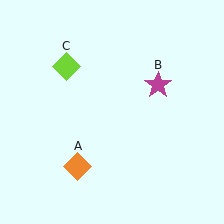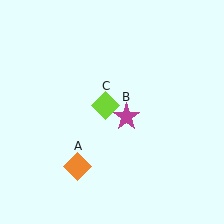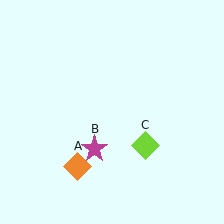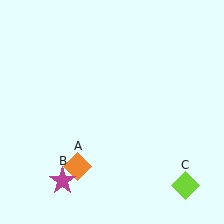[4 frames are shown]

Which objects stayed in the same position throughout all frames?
Orange diamond (object A) remained stationary.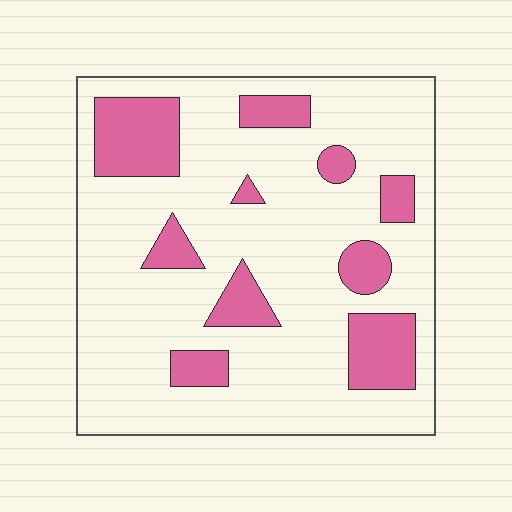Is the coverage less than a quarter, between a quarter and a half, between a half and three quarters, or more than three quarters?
Less than a quarter.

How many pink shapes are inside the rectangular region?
10.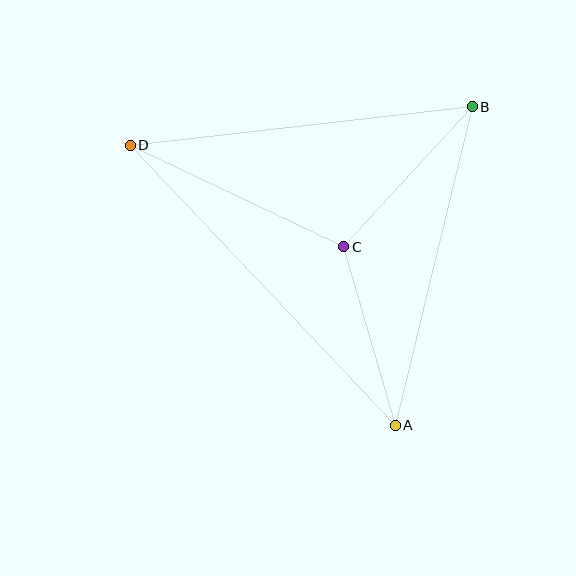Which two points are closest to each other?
Points A and C are closest to each other.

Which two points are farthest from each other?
Points A and D are farthest from each other.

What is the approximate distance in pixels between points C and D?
The distance between C and D is approximately 236 pixels.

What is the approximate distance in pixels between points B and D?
The distance between B and D is approximately 344 pixels.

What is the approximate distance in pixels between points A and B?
The distance between A and B is approximately 328 pixels.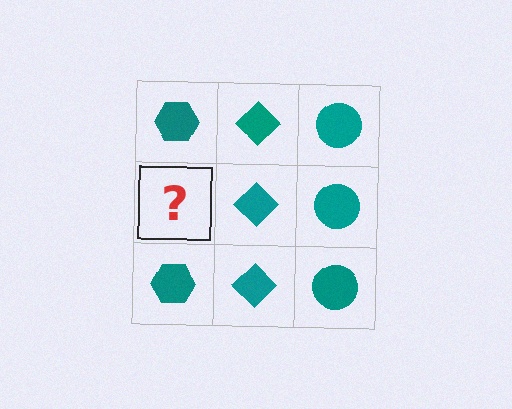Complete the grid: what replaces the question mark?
The question mark should be replaced with a teal hexagon.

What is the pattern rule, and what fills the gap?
The rule is that each column has a consistent shape. The gap should be filled with a teal hexagon.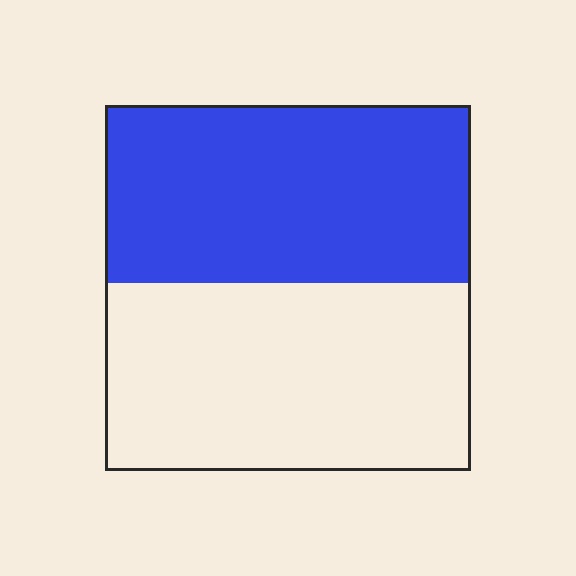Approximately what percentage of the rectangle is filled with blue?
Approximately 50%.